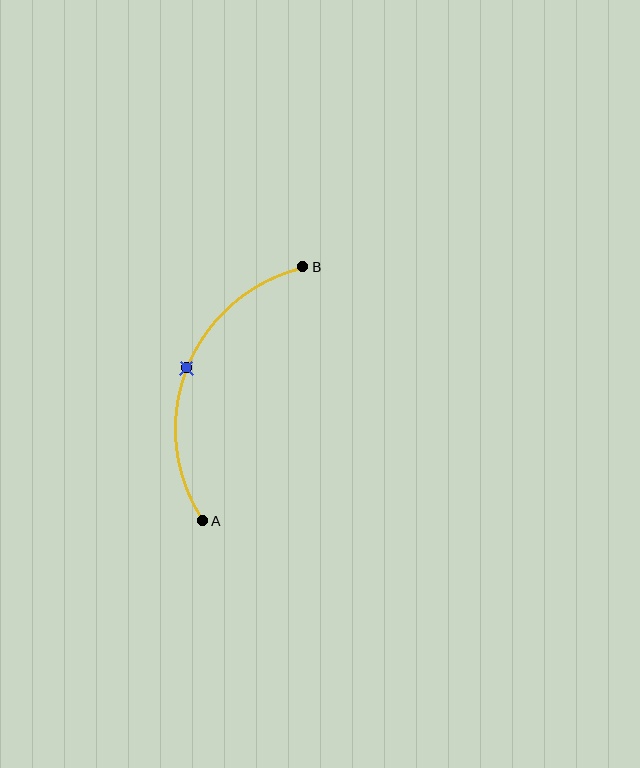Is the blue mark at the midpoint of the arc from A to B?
Yes. The blue mark lies on the arc at equal arc-length from both A and B — it is the arc midpoint.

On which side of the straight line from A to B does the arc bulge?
The arc bulges to the left of the straight line connecting A and B.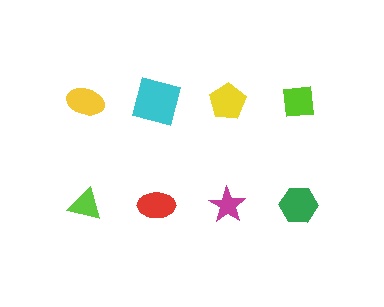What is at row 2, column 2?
A red ellipse.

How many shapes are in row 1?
4 shapes.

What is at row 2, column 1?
A lime triangle.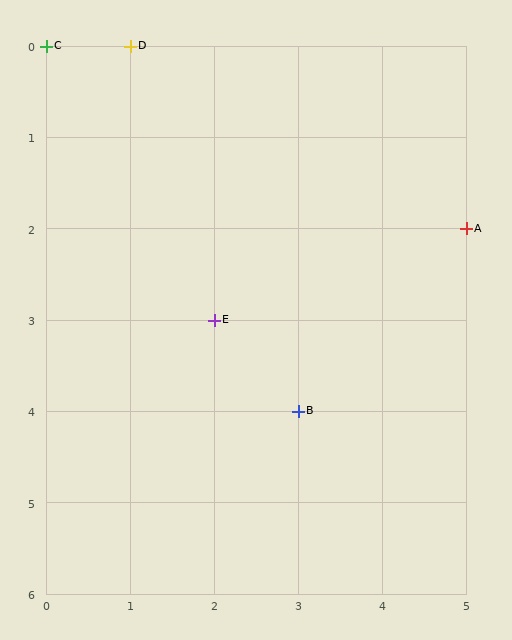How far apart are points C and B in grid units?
Points C and B are 3 columns and 4 rows apart (about 5.0 grid units diagonally).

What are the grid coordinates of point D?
Point D is at grid coordinates (1, 0).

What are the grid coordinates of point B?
Point B is at grid coordinates (3, 4).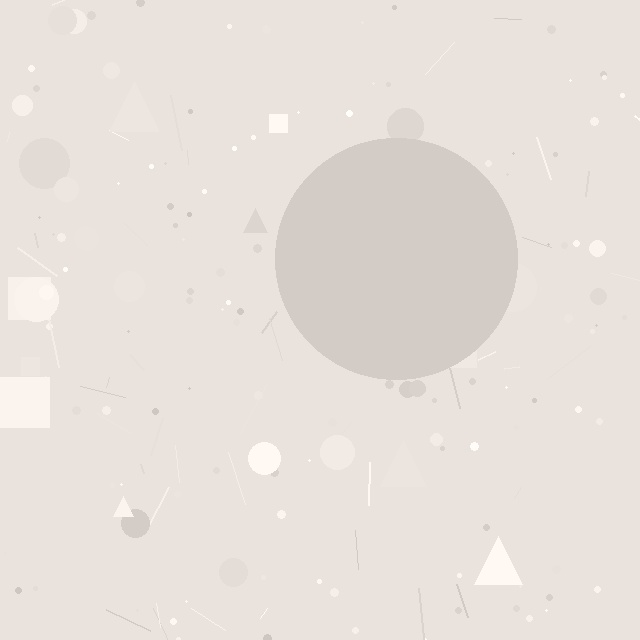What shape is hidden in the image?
A circle is hidden in the image.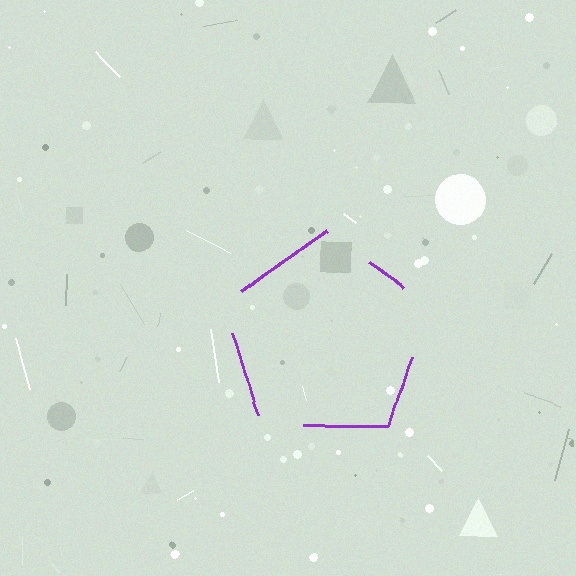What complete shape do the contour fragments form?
The contour fragments form a pentagon.